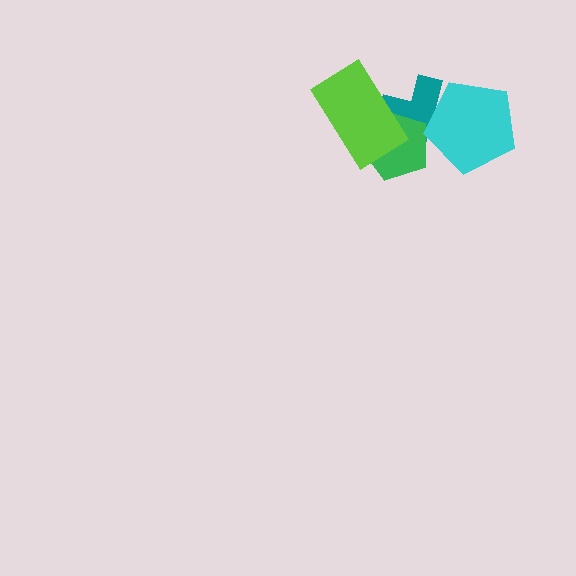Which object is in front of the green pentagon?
The lime rectangle is in front of the green pentagon.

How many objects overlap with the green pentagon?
2 objects overlap with the green pentagon.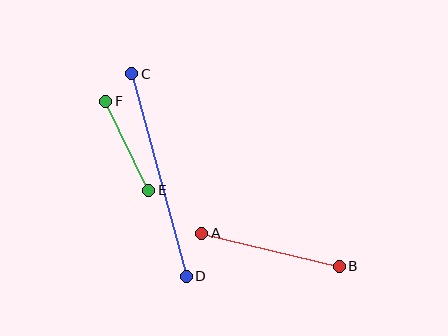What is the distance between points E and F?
The distance is approximately 99 pixels.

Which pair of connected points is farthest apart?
Points C and D are farthest apart.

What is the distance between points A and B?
The distance is approximately 141 pixels.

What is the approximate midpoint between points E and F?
The midpoint is at approximately (127, 146) pixels.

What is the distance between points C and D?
The distance is approximately 210 pixels.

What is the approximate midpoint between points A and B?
The midpoint is at approximately (271, 250) pixels.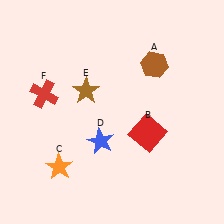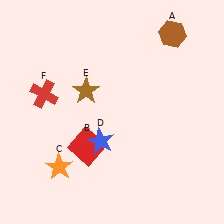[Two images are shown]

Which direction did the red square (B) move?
The red square (B) moved left.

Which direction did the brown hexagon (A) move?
The brown hexagon (A) moved up.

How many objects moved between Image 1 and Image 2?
2 objects moved between the two images.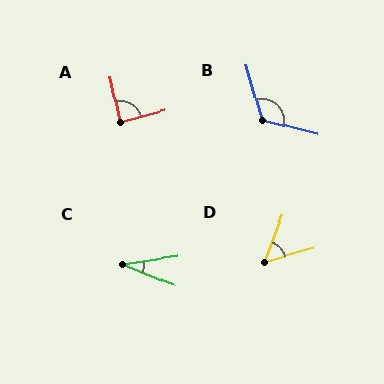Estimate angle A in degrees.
Approximately 87 degrees.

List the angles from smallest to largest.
C (30°), D (53°), A (87°), B (120°).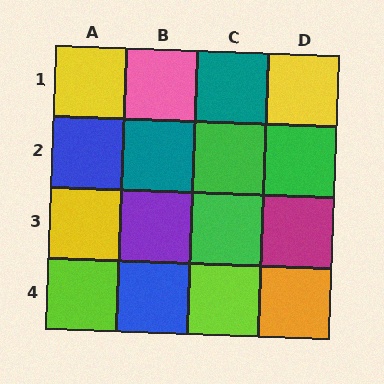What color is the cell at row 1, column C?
Teal.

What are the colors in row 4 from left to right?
Lime, blue, lime, orange.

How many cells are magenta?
1 cell is magenta.